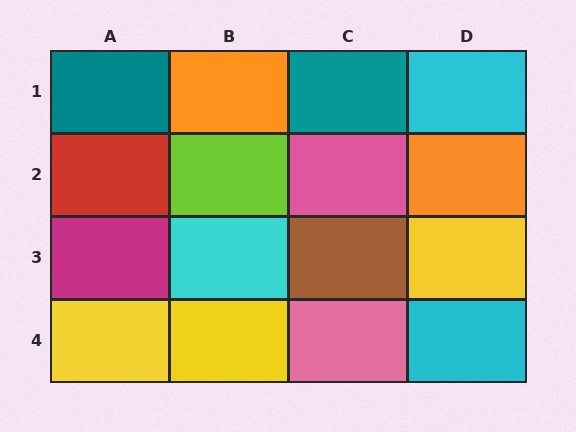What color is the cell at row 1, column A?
Teal.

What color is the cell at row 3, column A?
Magenta.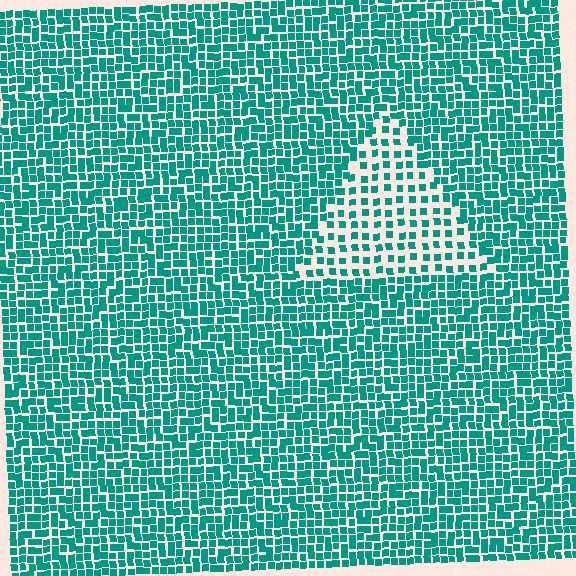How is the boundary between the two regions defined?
The boundary is defined by a change in element density (approximately 2.0x ratio). All elements are the same color, size, and shape.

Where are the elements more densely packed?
The elements are more densely packed outside the triangle boundary.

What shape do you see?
I see a triangle.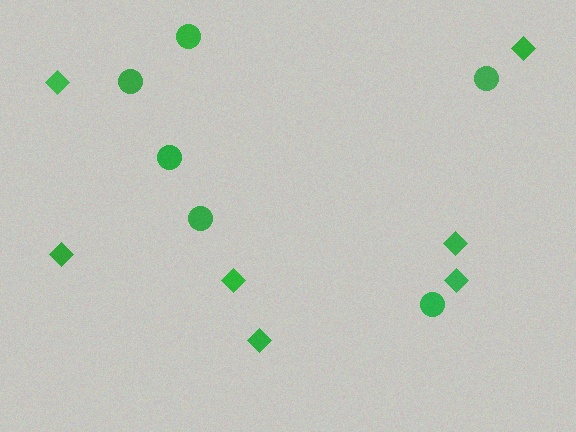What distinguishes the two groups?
There are 2 groups: one group of circles (6) and one group of diamonds (7).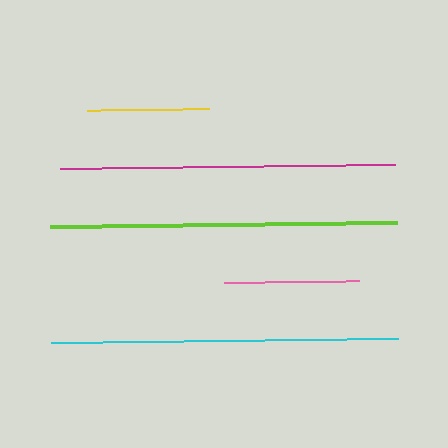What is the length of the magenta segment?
The magenta segment is approximately 335 pixels long.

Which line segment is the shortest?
The yellow line is the shortest at approximately 122 pixels.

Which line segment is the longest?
The lime line is the longest at approximately 348 pixels.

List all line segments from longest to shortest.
From longest to shortest: lime, cyan, magenta, pink, yellow.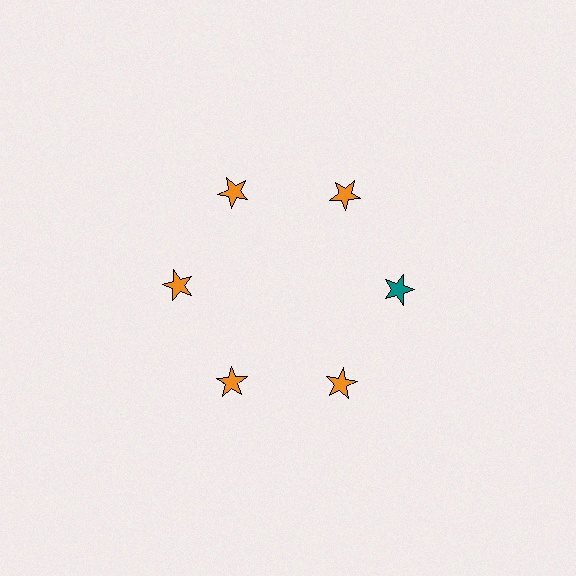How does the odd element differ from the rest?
It has a different color: teal instead of orange.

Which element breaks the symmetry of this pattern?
The teal star at roughly the 3 o'clock position breaks the symmetry. All other shapes are orange stars.